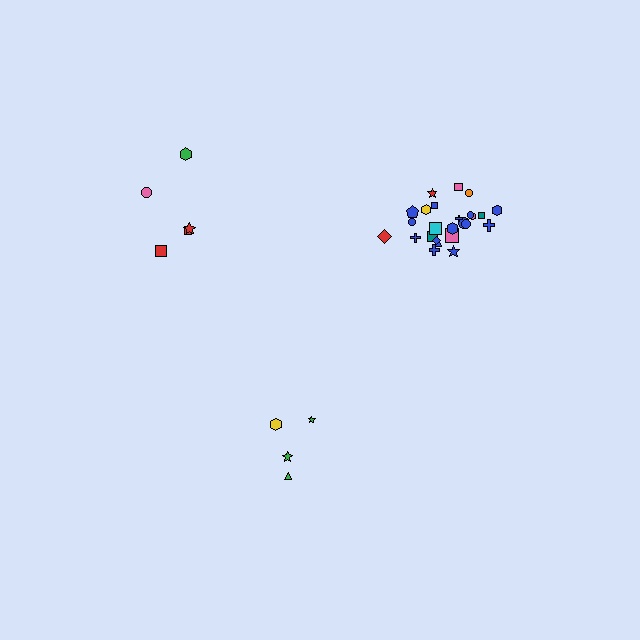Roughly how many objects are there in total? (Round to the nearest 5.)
Roughly 35 objects in total.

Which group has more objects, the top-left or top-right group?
The top-right group.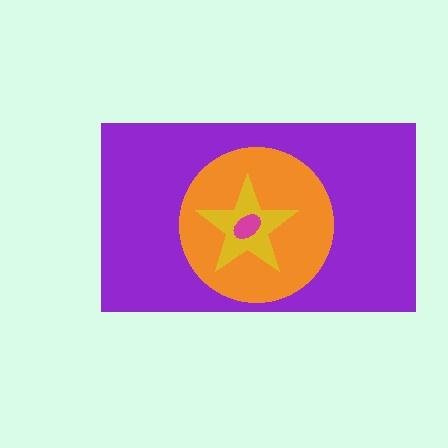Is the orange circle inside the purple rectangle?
Yes.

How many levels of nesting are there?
4.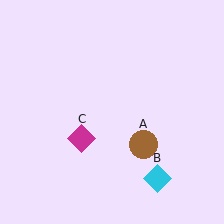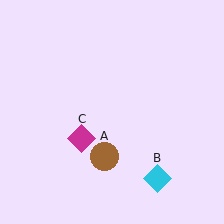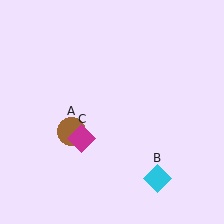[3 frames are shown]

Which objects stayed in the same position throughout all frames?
Cyan diamond (object B) and magenta diamond (object C) remained stationary.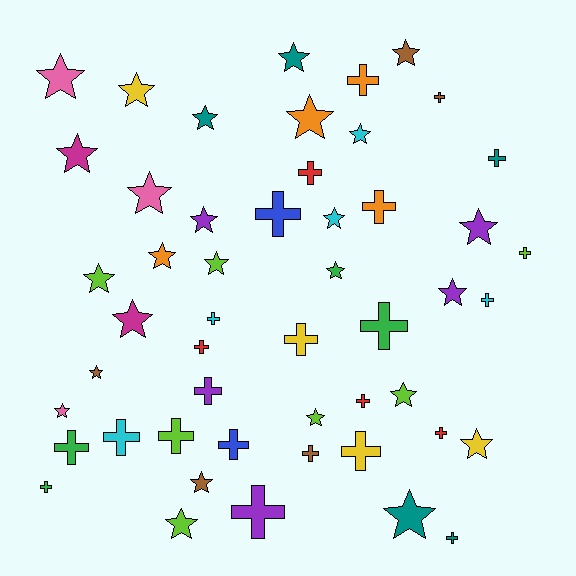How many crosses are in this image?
There are 24 crosses.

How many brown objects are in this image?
There are 5 brown objects.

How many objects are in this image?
There are 50 objects.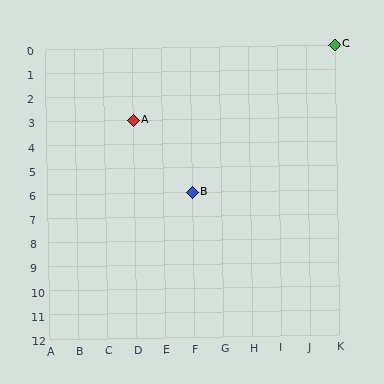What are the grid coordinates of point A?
Point A is at grid coordinates (D, 3).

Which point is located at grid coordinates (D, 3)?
Point A is at (D, 3).